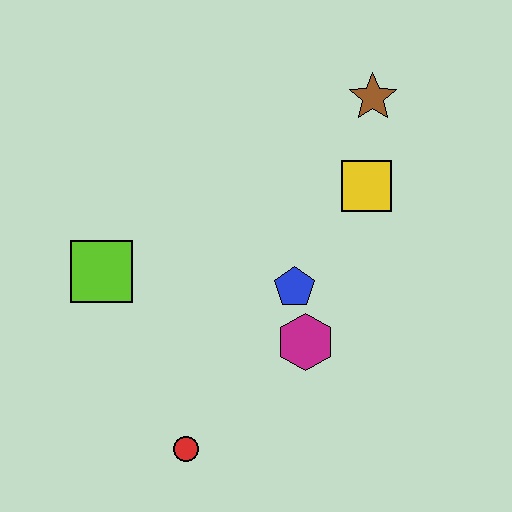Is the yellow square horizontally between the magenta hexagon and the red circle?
No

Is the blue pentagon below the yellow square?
Yes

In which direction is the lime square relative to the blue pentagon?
The lime square is to the left of the blue pentagon.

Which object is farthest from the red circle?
The brown star is farthest from the red circle.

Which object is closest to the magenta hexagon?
The blue pentagon is closest to the magenta hexagon.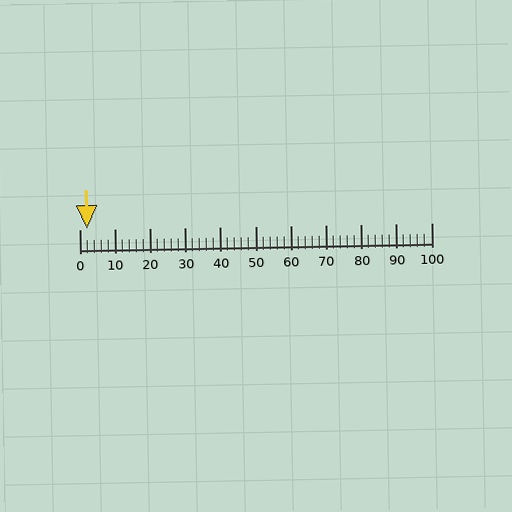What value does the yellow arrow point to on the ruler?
The yellow arrow points to approximately 2.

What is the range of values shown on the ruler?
The ruler shows values from 0 to 100.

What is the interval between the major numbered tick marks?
The major tick marks are spaced 10 units apart.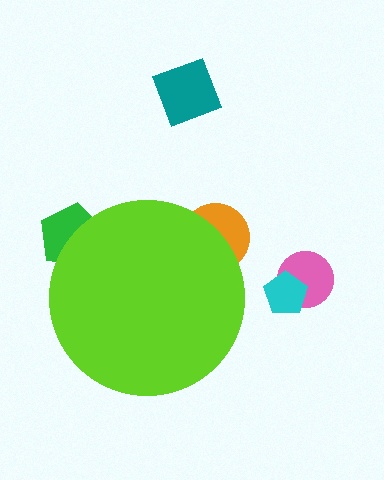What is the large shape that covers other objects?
A lime circle.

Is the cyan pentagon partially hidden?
No, the cyan pentagon is fully visible.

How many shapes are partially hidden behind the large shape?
2 shapes are partially hidden.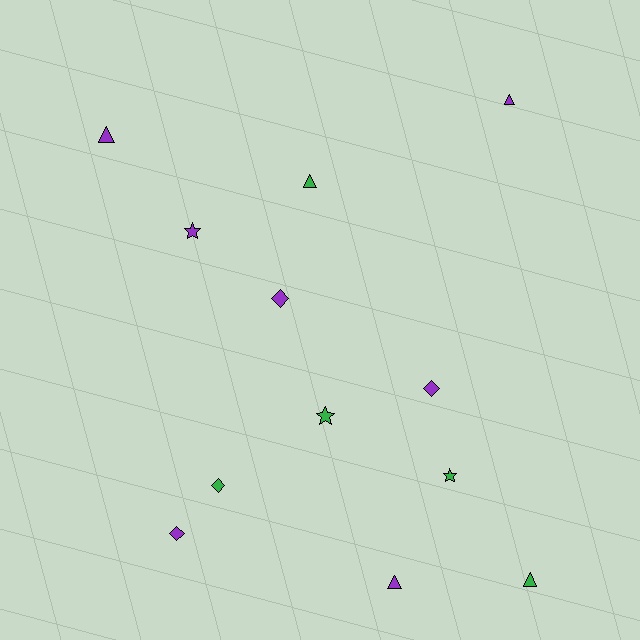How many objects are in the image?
There are 12 objects.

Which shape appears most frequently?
Triangle, with 5 objects.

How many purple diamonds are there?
There are 3 purple diamonds.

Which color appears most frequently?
Purple, with 7 objects.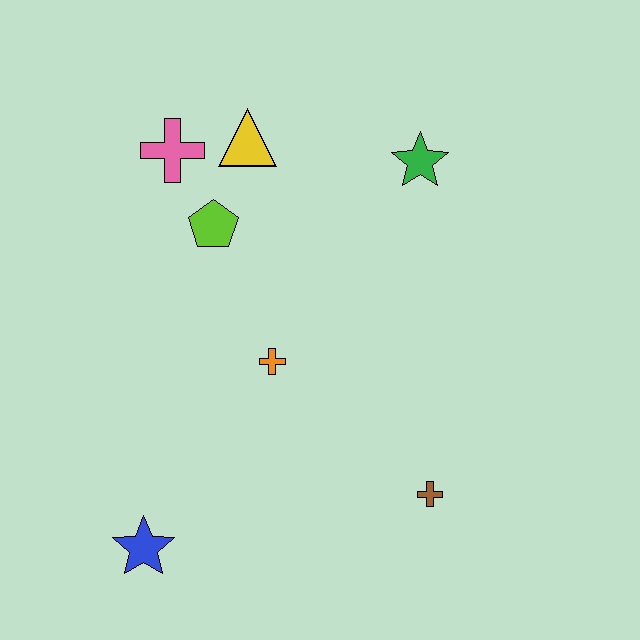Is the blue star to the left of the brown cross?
Yes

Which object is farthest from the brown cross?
The pink cross is farthest from the brown cross.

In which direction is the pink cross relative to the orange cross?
The pink cross is above the orange cross.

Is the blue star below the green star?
Yes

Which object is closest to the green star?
The yellow triangle is closest to the green star.